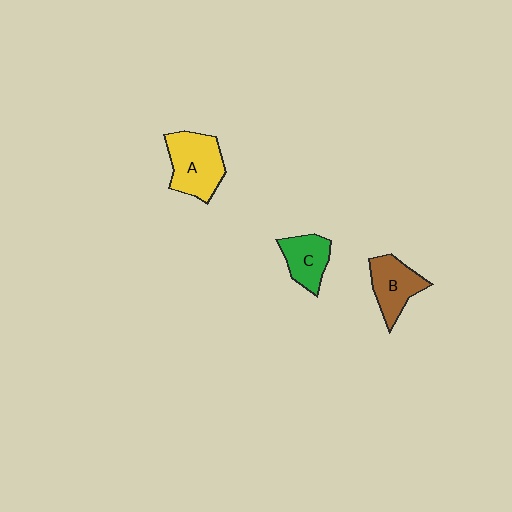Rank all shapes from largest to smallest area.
From largest to smallest: A (yellow), B (brown), C (green).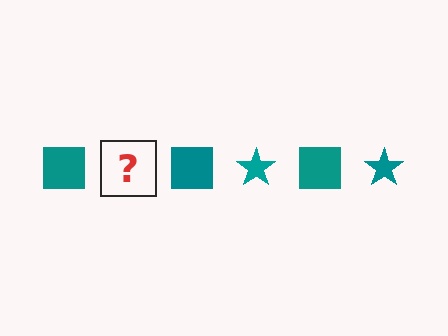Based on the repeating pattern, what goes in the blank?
The blank should be a teal star.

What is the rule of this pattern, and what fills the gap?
The rule is that the pattern cycles through square, star shapes in teal. The gap should be filled with a teal star.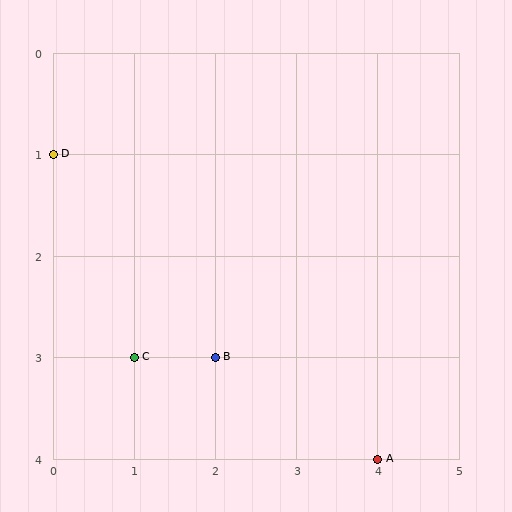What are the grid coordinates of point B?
Point B is at grid coordinates (2, 3).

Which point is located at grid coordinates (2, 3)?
Point B is at (2, 3).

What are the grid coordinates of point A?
Point A is at grid coordinates (4, 4).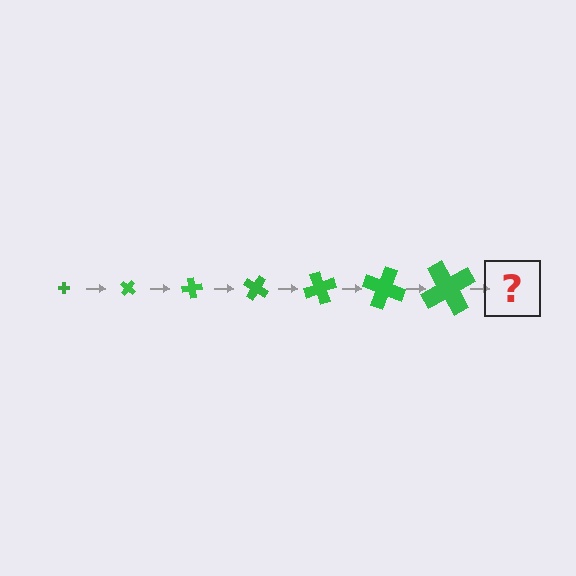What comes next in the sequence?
The next element should be a cross, larger than the previous one and rotated 280 degrees from the start.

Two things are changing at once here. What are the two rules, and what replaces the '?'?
The two rules are that the cross grows larger each step and it rotates 40 degrees each step. The '?' should be a cross, larger than the previous one and rotated 280 degrees from the start.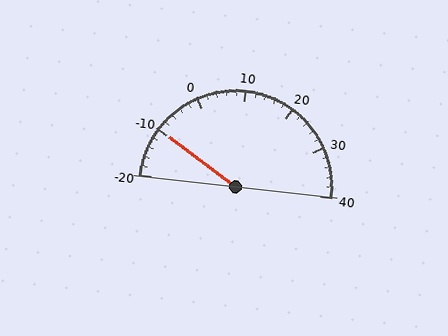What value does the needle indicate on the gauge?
The needle indicates approximately -10.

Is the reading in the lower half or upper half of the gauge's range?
The reading is in the lower half of the range (-20 to 40).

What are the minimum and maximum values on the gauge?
The gauge ranges from -20 to 40.